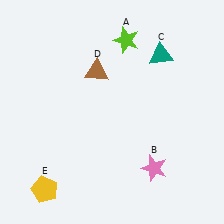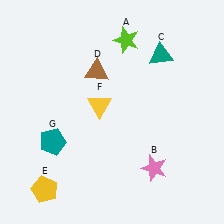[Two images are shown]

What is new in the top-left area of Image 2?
A yellow triangle (F) was added in the top-left area of Image 2.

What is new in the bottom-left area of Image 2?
A teal pentagon (G) was added in the bottom-left area of Image 2.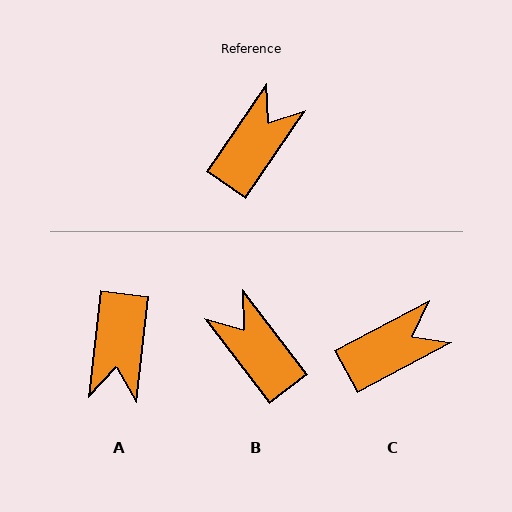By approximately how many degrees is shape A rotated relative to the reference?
Approximately 152 degrees clockwise.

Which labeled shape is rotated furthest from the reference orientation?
A, about 152 degrees away.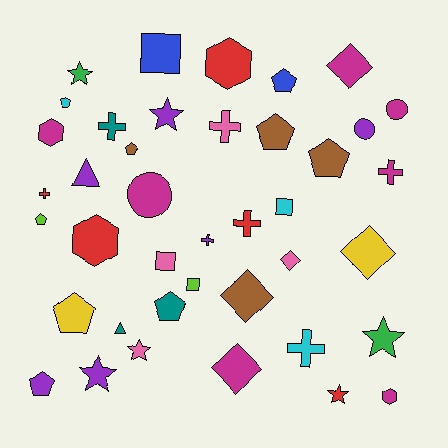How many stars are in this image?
There are 6 stars.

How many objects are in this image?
There are 40 objects.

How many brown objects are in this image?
There are 4 brown objects.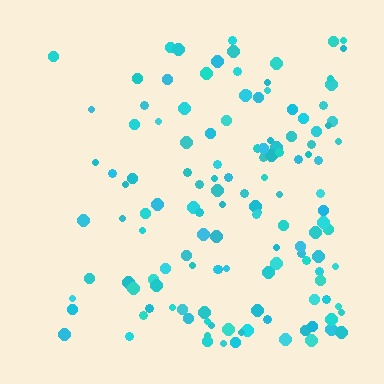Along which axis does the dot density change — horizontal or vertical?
Horizontal.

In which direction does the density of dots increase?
From left to right, with the right side densest.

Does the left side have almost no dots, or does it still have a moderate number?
Still a moderate number, just noticeably fewer than the right.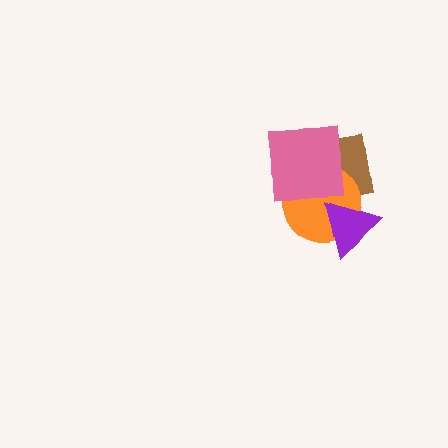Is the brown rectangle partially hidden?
Yes, it is partially covered by another shape.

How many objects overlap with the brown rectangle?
2 objects overlap with the brown rectangle.